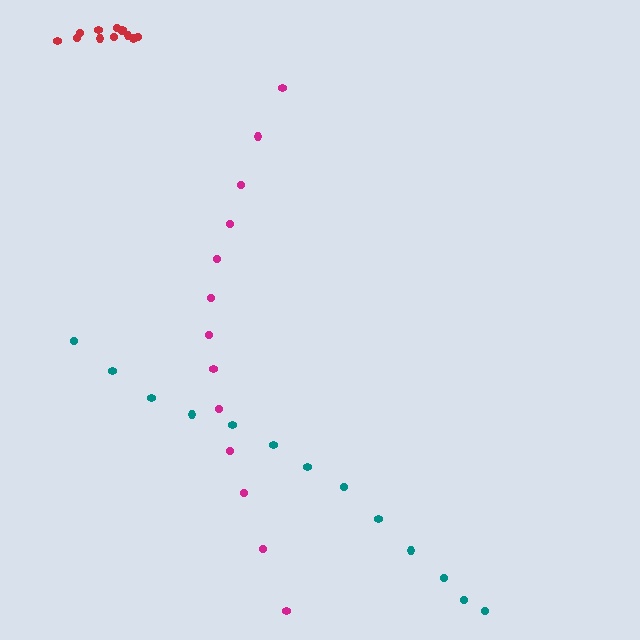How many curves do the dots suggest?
There are 3 distinct paths.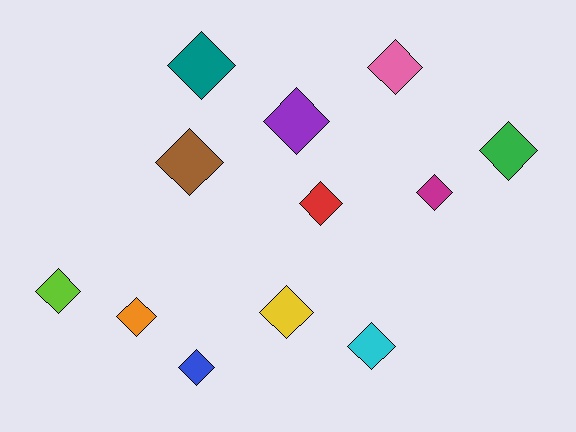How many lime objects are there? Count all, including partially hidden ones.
There is 1 lime object.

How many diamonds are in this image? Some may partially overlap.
There are 12 diamonds.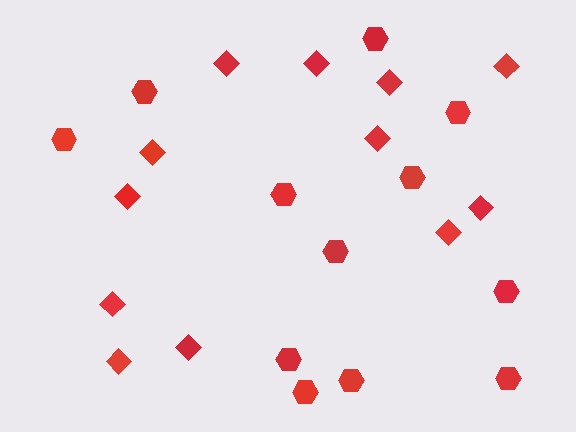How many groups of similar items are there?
There are 2 groups: one group of hexagons (12) and one group of diamonds (12).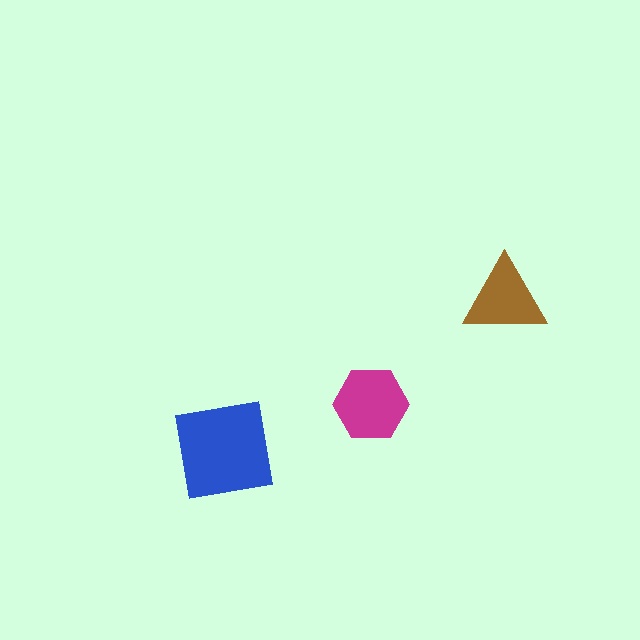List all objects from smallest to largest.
The brown triangle, the magenta hexagon, the blue square.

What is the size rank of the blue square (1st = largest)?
1st.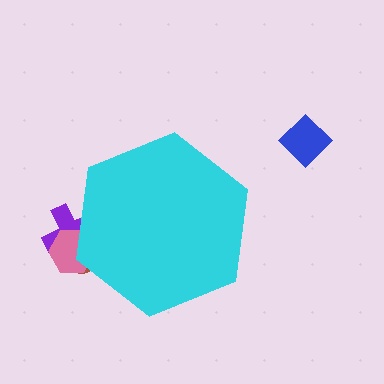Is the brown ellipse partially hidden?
Yes, the brown ellipse is partially hidden behind the cyan hexagon.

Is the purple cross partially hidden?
Yes, the purple cross is partially hidden behind the cyan hexagon.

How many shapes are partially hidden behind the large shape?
3 shapes are partially hidden.